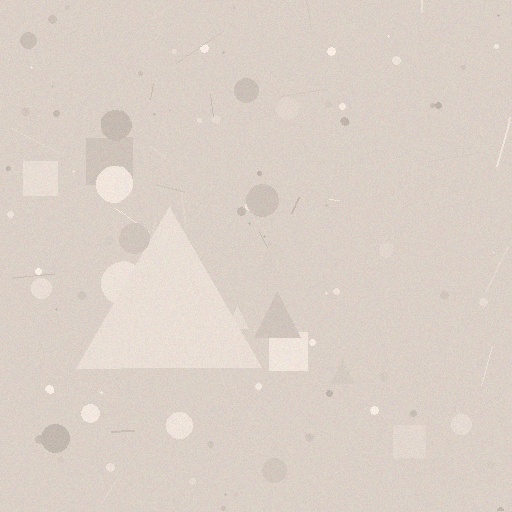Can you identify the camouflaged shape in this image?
The camouflaged shape is a triangle.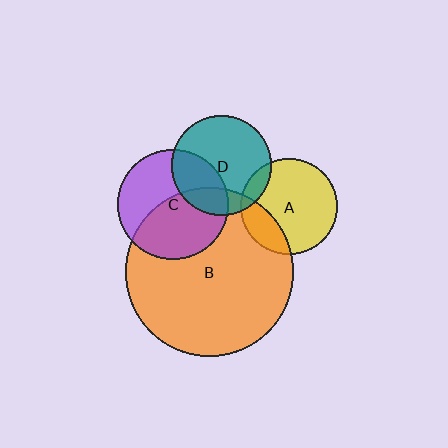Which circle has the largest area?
Circle B (orange).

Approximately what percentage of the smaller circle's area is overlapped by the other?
Approximately 10%.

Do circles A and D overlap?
Yes.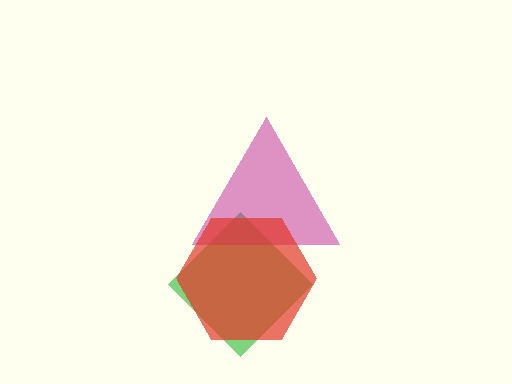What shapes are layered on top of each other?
The layered shapes are: a green diamond, a magenta triangle, a red hexagon.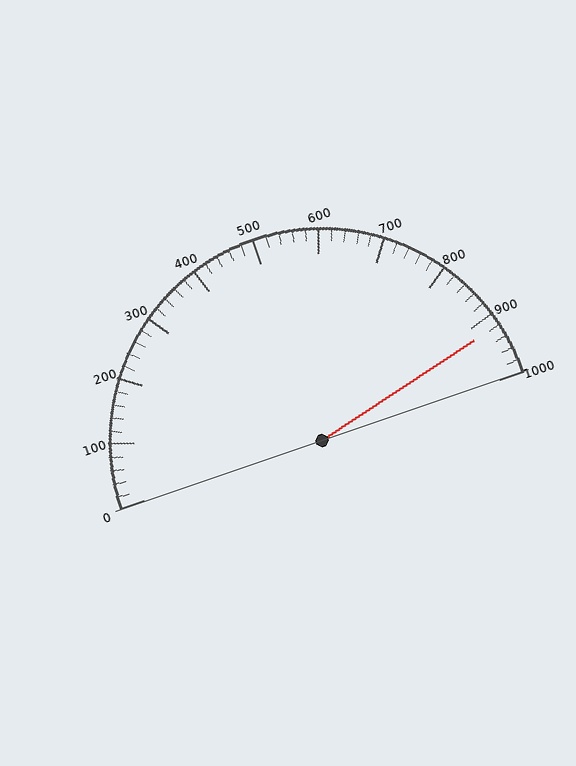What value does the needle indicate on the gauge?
The needle indicates approximately 920.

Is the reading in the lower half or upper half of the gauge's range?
The reading is in the upper half of the range (0 to 1000).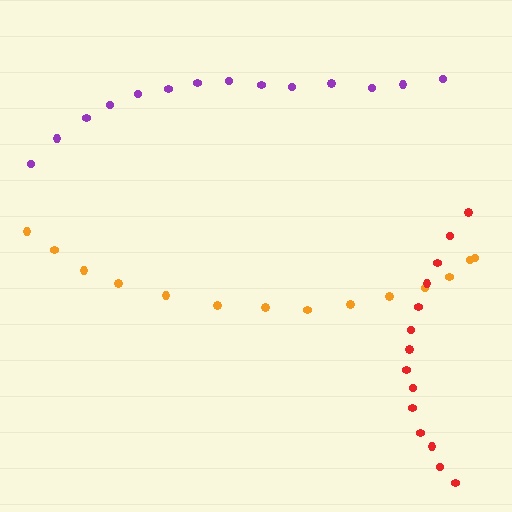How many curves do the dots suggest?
There are 3 distinct paths.